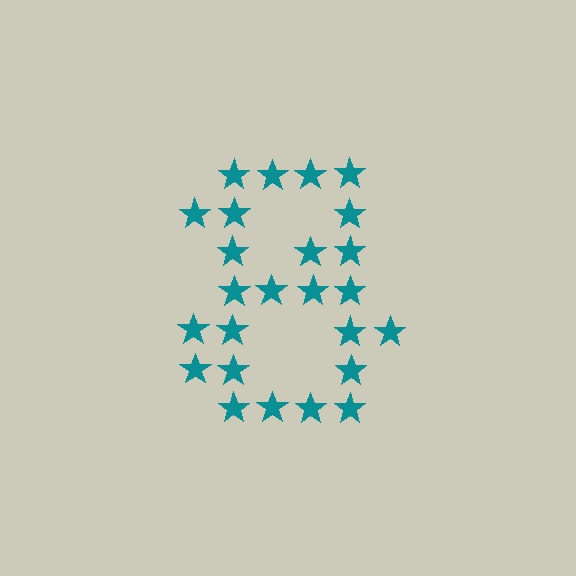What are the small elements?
The small elements are stars.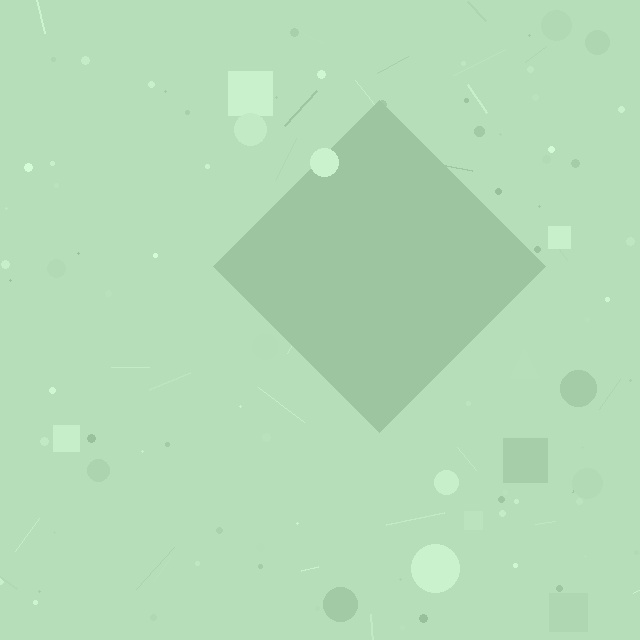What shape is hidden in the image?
A diamond is hidden in the image.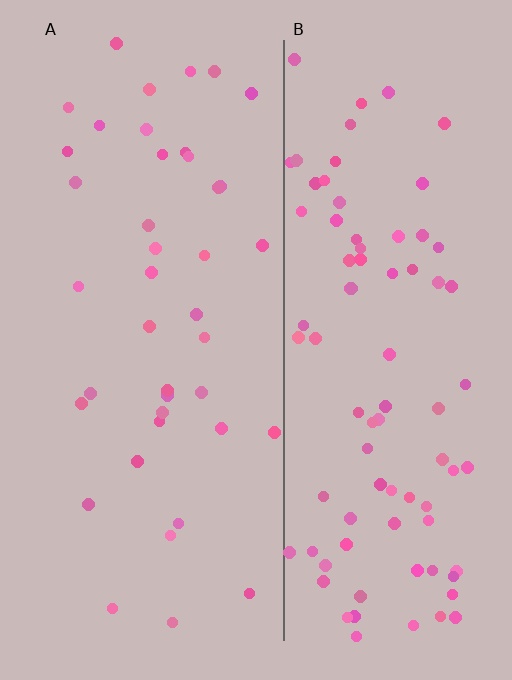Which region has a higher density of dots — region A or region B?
B (the right).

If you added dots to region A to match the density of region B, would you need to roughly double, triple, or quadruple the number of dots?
Approximately double.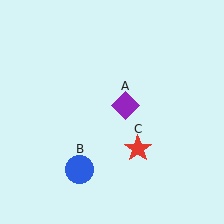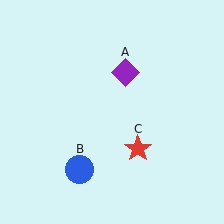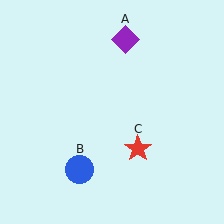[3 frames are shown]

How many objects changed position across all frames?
1 object changed position: purple diamond (object A).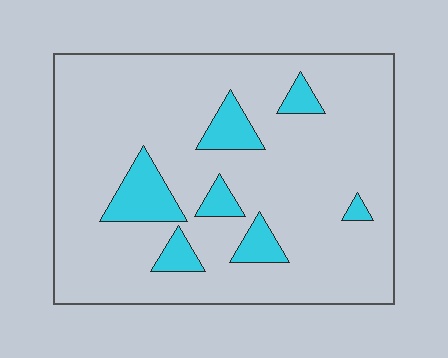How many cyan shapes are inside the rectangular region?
7.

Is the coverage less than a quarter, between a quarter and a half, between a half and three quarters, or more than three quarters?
Less than a quarter.